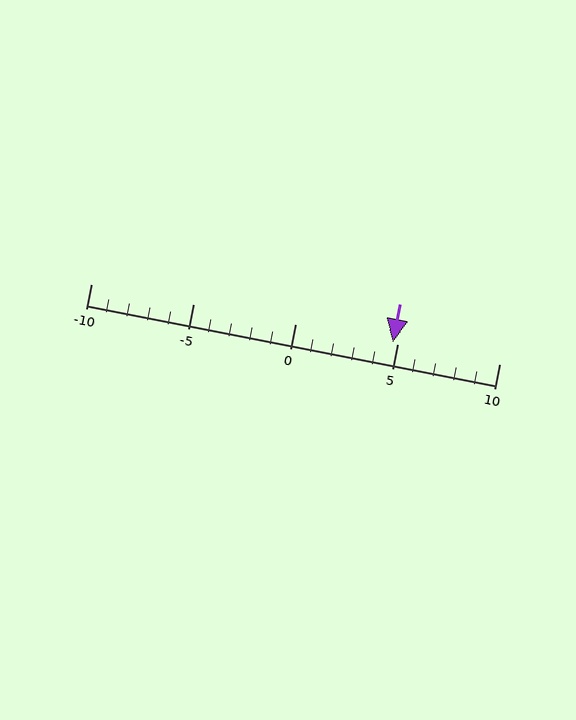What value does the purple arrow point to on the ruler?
The purple arrow points to approximately 5.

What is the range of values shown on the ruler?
The ruler shows values from -10 to 10.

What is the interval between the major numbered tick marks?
The major tick marks are spaced 5 units apart.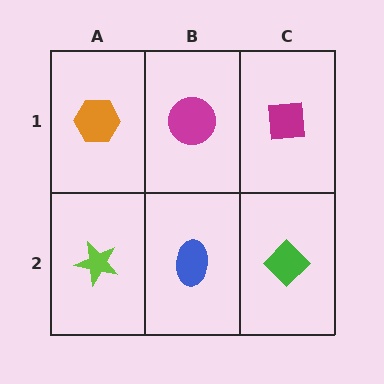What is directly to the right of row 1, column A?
A magenta circle.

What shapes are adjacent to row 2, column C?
A magenta square (row 1, column C), a blue ellipse (row 2, column B).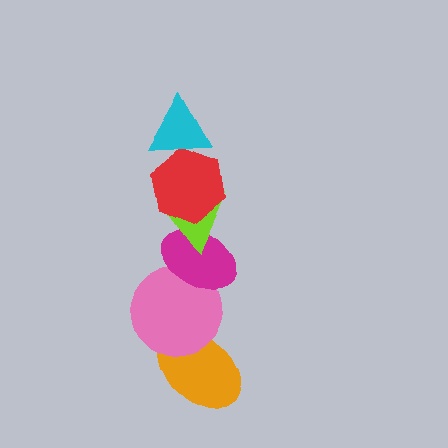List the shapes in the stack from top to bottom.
From top to bottom: the cyan triangle, the red hexagon, the lime triangle, the magenta ellipse, the pink circle, the orange ellipse.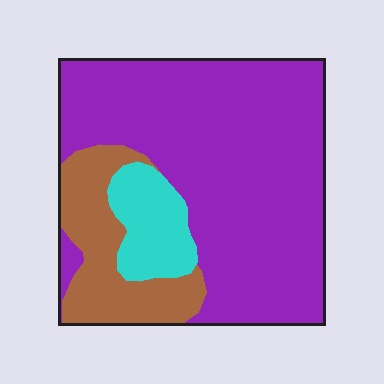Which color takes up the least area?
Cyan, at roughly 10%.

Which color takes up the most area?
Purple, at roughly 70%.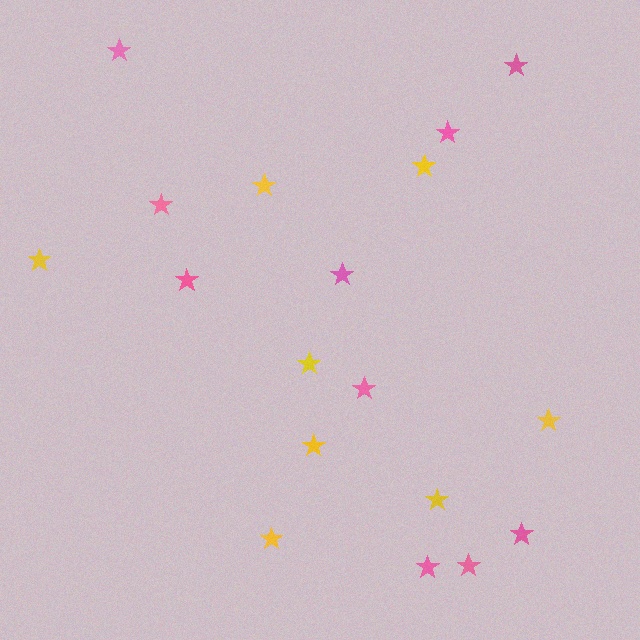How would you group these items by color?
There are 2 groups: one group of pink stars (10) and one group of yellow stars (8).